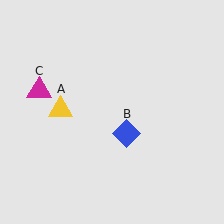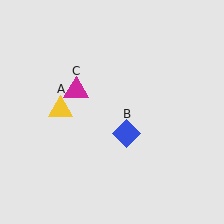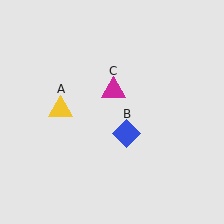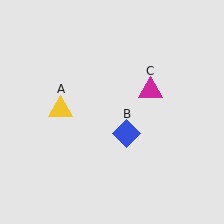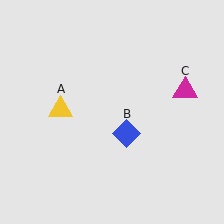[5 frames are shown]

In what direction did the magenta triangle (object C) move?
The magenta triangle (object C) moved right.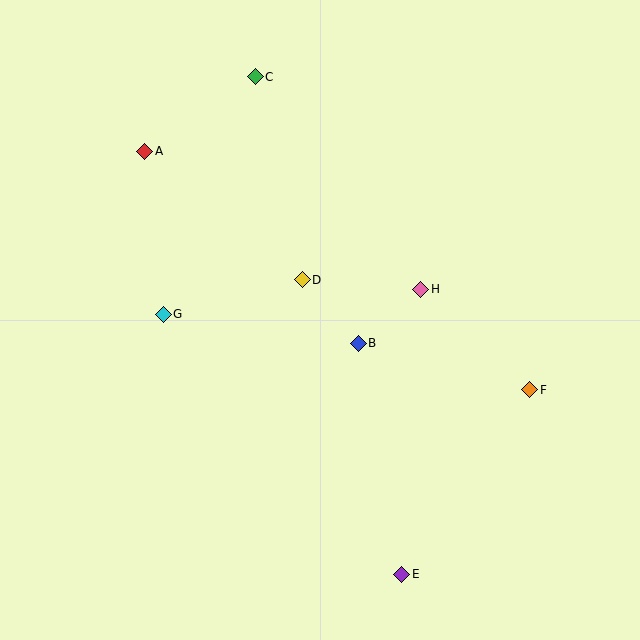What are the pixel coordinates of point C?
Point C is at (255, 77).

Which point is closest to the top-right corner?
Point H is closest to the top-right corner.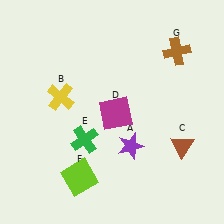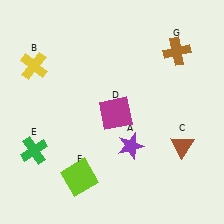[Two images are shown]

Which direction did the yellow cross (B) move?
The yellow cross (B) moved up.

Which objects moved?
The objects that moved are: the yellow cross (B), the green cross (E).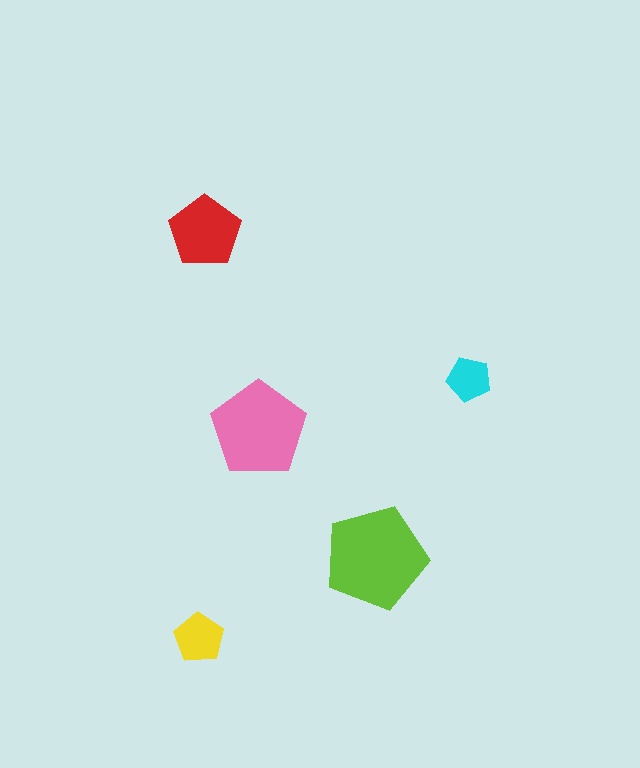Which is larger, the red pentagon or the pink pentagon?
The pink one.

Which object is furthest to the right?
The cyan pentagon is rightmost.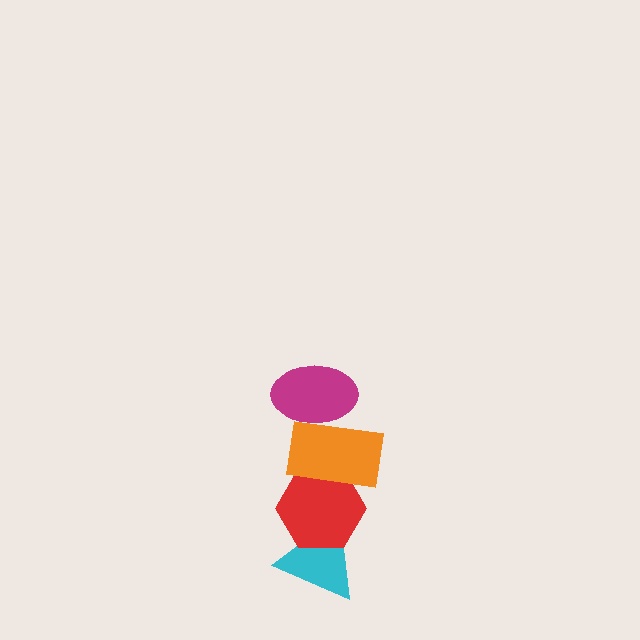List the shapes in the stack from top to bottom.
From top to bottom: the magenta ellipse, the orange rectangle, the red hexagon, the cyan triangle.